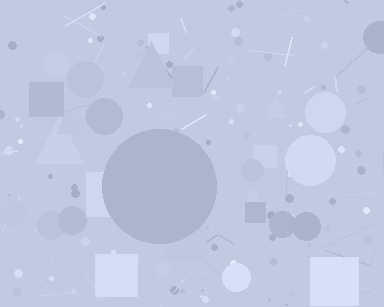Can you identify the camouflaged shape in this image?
The camouflaged shape is a circle.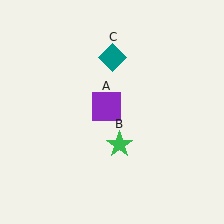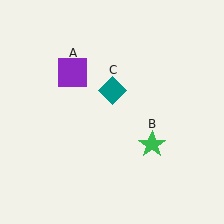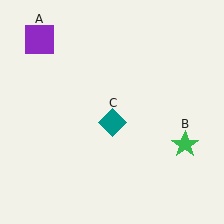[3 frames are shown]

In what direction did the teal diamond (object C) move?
The teal diamond (object C) moved down.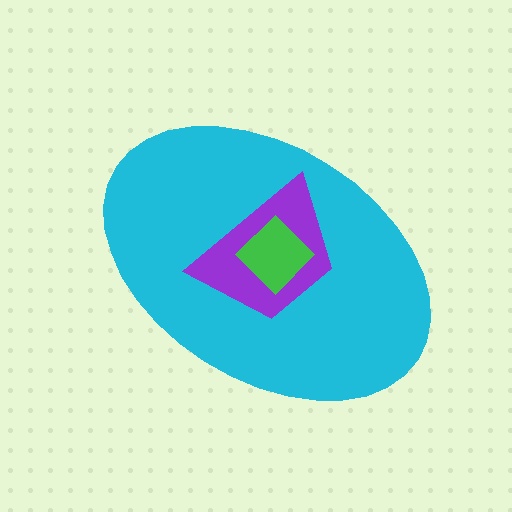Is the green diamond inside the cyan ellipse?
Yes.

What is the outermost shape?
The cyan ellipse.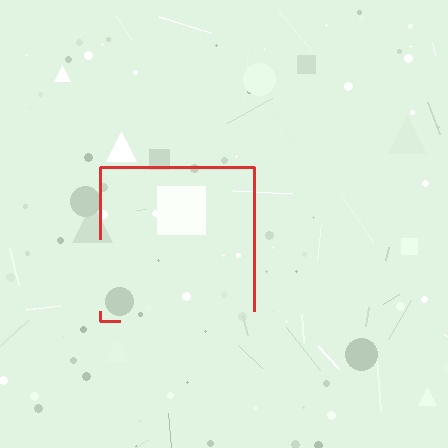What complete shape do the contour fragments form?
The contour fragments form a square.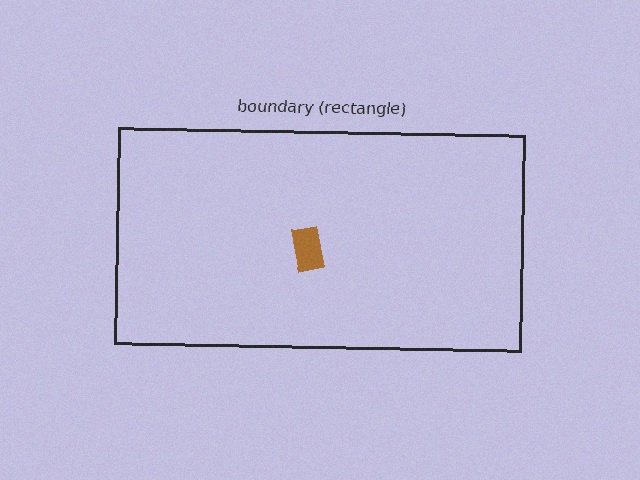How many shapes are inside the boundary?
1 inside, 0 outside.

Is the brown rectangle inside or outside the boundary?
Inside.